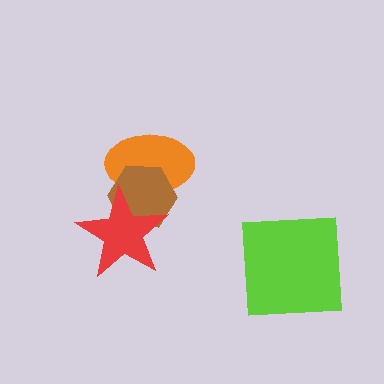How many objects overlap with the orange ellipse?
2 objects overlap with the orange ellipse.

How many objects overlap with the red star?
2 objects overlap with the red star.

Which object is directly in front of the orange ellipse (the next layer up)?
The brown hexagon is directly in front of the orange ellipse.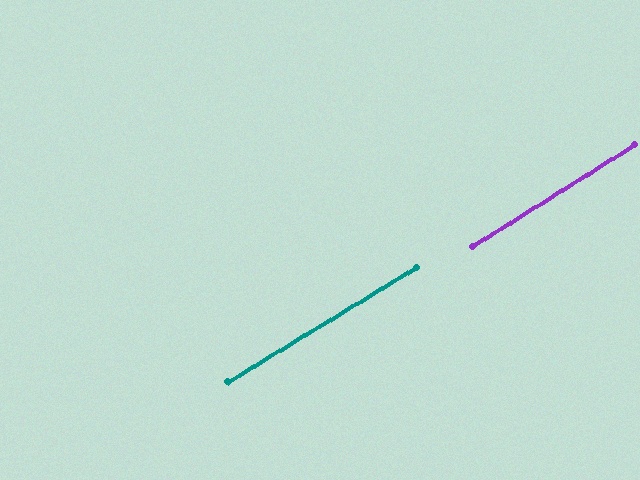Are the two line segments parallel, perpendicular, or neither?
Parallel — their directions differ by only 0.8°.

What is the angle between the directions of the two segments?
Approximately 1 degree.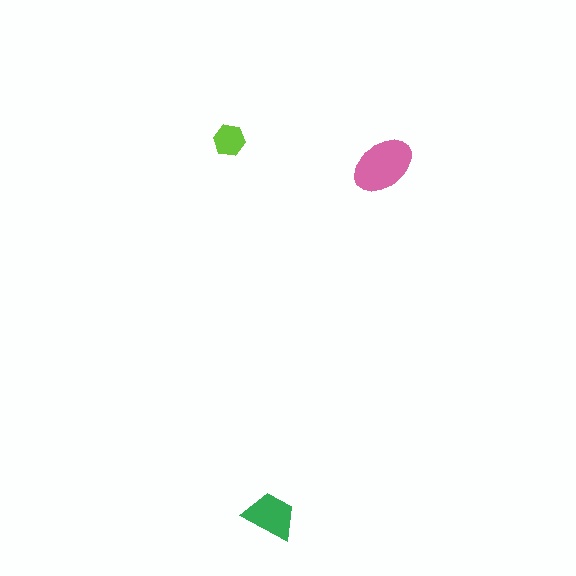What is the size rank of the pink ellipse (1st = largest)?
1st.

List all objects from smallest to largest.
The lime hexagon, the green trapezoid, the pink ellipse.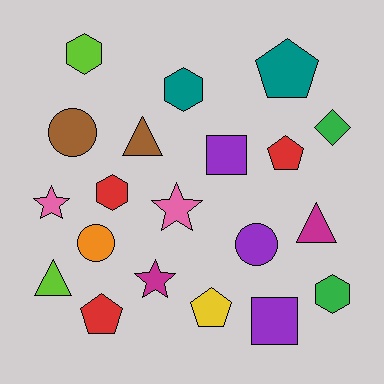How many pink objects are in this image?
There are 2 pink objects.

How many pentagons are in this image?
There are 4 pentagons.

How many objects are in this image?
There are 20 objects.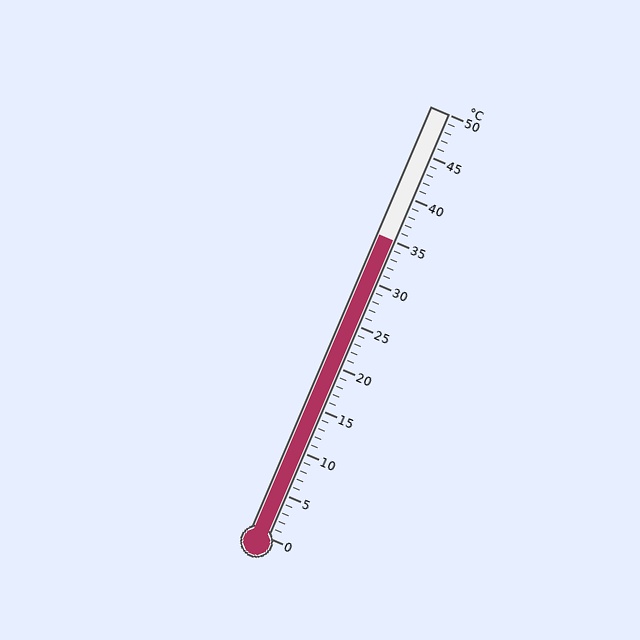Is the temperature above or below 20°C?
The temperature is above 20°C.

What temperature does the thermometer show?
The thermometer shows approximately 35°C.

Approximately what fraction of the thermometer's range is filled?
The thermometer is filled to approximately 70% of its range.